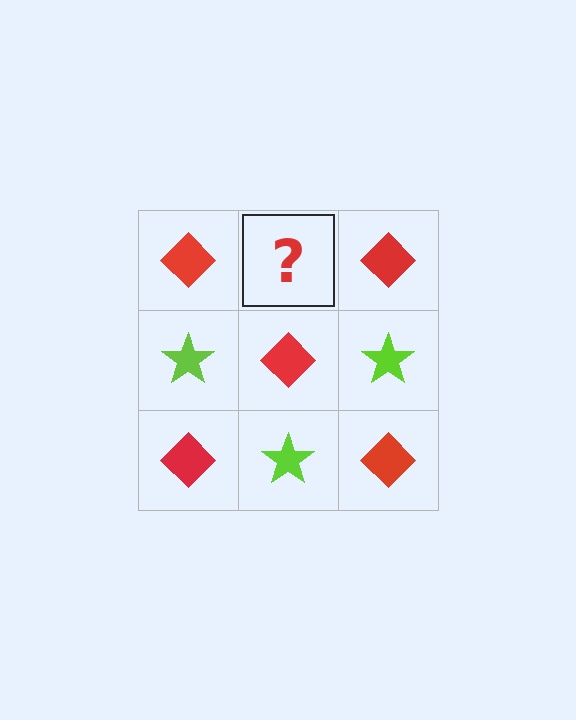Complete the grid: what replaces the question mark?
The question mark should be replaced with a lime star.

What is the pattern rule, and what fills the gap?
The rule is that it alternates red diamond and lime star in a checkerboard pattern. The gap should be filled with a lime star.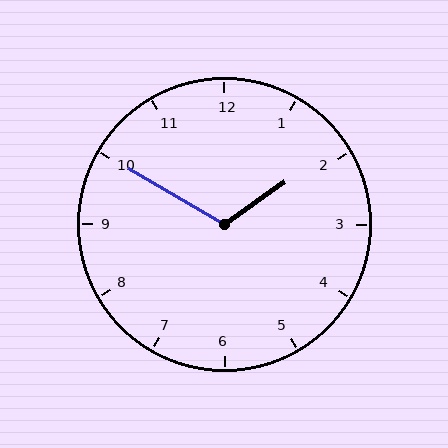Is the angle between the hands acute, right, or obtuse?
It is obtuse.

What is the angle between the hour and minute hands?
Approximately 115 degrees.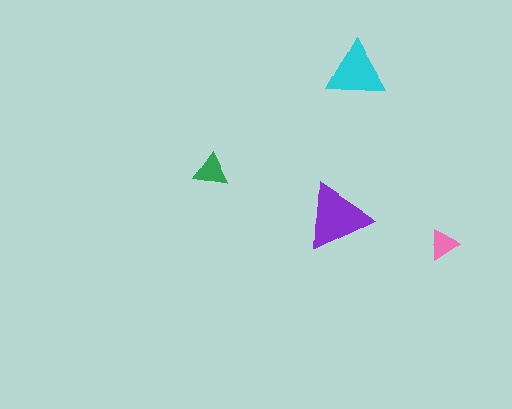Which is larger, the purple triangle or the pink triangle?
The purple one.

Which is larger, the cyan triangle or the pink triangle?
The cyan one.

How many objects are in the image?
There are 4 objects in the image.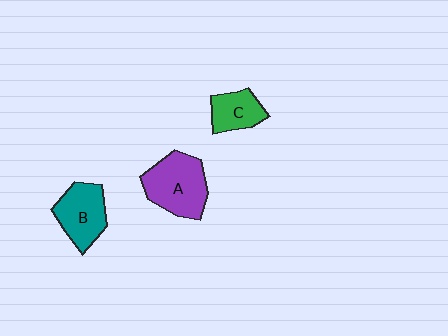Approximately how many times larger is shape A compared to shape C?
Approximately 1.7 times.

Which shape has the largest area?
Shape A (purple).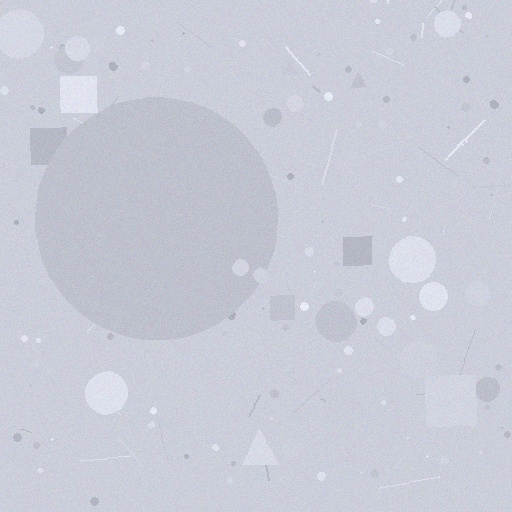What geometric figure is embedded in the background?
A circle is embedded in the background.